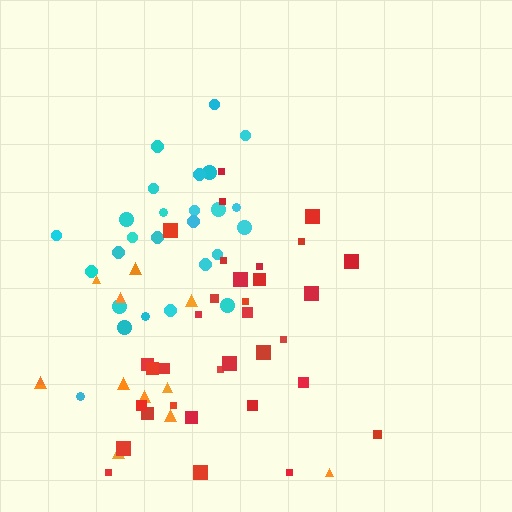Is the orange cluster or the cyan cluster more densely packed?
Cyan.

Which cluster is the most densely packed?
Cyan.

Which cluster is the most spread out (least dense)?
Orange.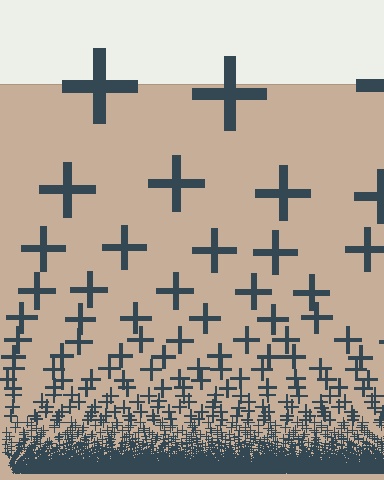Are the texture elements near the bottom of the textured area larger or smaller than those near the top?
Smaller. The gradient is inverted — elements near the bottom are smaller and denser.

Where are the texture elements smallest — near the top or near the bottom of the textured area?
Near the bottom.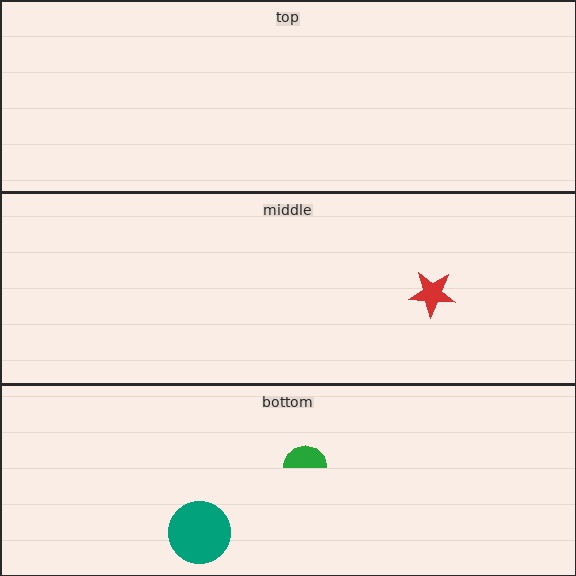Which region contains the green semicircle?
The bottom region.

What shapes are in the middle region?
The red star.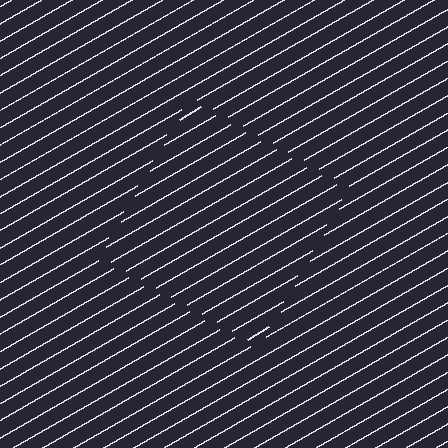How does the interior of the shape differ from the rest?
The interior of the shape contains the same grating, shifted by half a period — the contour is defined by the phase discontinuity where line-ends from the inner and outer gratings abut.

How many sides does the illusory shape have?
4 sides — the line-ends trace a square.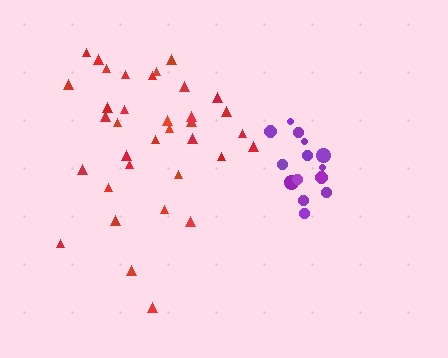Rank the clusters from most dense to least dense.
purple, red.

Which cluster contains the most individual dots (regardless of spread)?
Red (35).